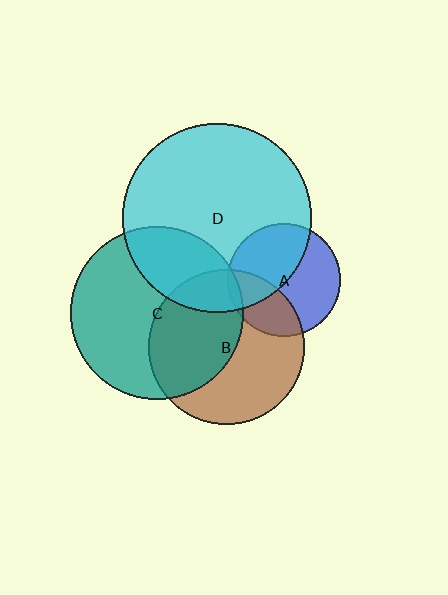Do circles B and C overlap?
Yes.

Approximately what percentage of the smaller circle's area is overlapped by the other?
Approximately 45%.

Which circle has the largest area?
Circle D (cyan).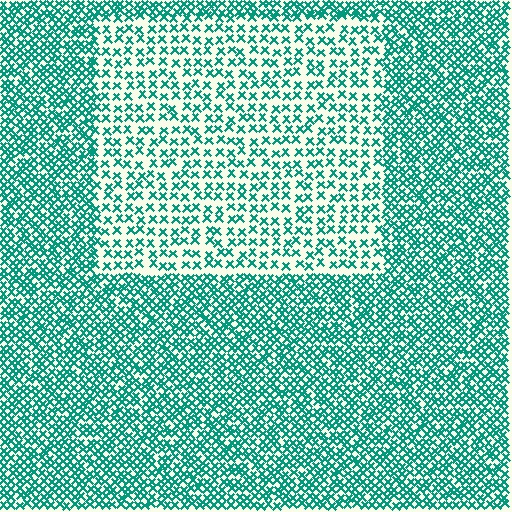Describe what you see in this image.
The image contains small teal elements arranged at two different densities. A rectangle-shaped region is visible where the elements are less densely packed than the surrounding area.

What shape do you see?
I see a rectangle.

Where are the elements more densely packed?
The elements are more densely packed outside the rectangle boundary.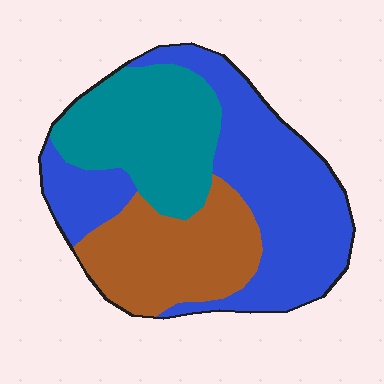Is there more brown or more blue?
Blue.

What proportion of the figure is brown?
Brown takes up between a sixth and a third of the figure.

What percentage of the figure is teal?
Teal takes up about one quarter (1/4) of the figure.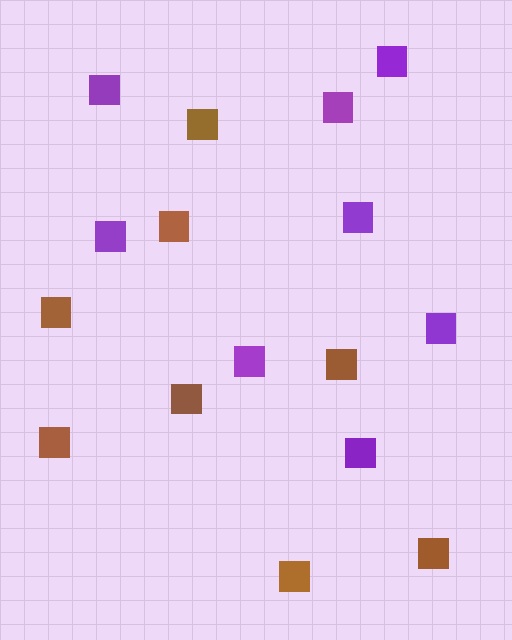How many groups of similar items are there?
There are 2 groups: one group of brown squares (8) and one group of purple squares (8).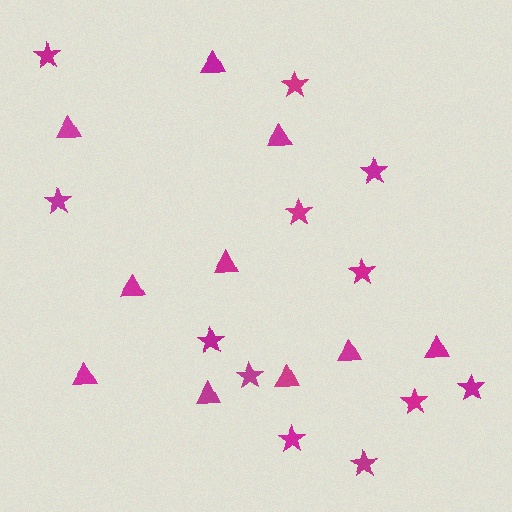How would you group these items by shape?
There are 2 groups: one group of stars (12) and one group of triangles (10).